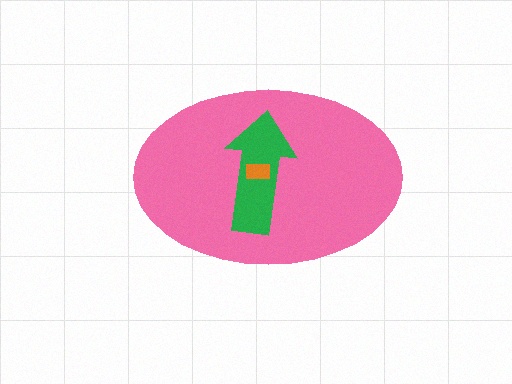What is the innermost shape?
The orange rectangle.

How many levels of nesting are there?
3.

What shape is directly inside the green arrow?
The orange rectangle.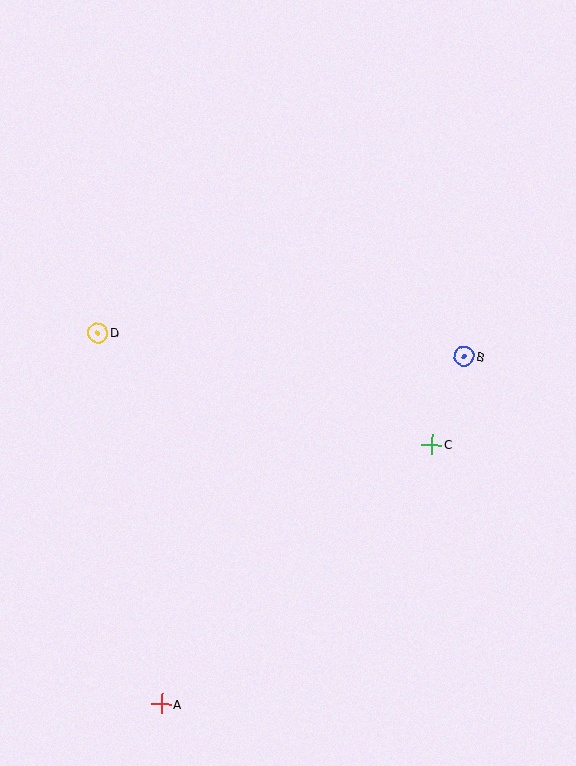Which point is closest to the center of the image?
Point C at (432, 444) is closest to the center.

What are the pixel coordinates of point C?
Point C is at (432, 444).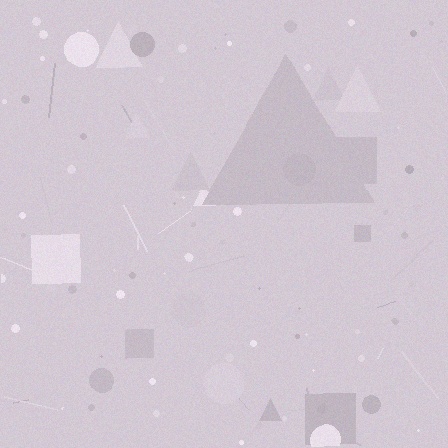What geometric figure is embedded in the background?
A triangle is embedded in the background.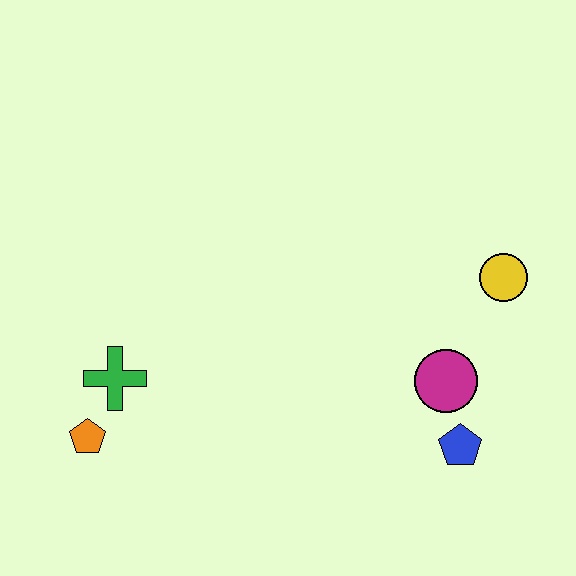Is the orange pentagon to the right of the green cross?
No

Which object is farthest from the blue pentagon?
The orange pentagon is farthest from the blue pentagon.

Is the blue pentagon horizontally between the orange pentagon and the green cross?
No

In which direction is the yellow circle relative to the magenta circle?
The yellow circle is above the magenta circle.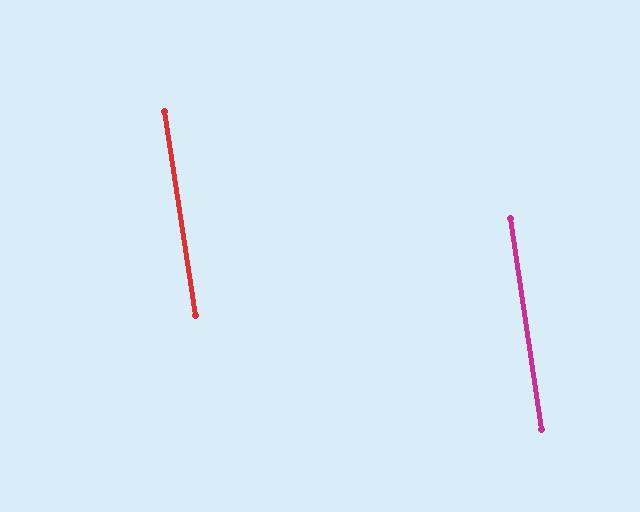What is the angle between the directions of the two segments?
Approximately 0 degrees.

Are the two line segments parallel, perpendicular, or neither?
Parallel — their directions differ by only 0.1°.